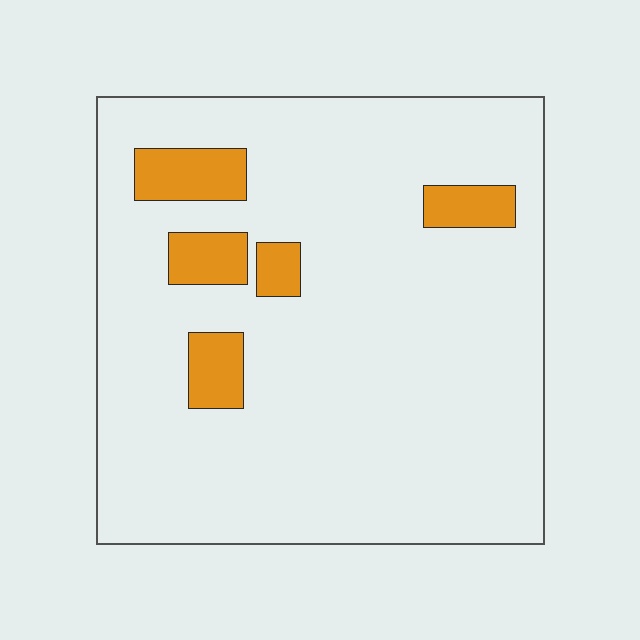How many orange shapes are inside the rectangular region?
5.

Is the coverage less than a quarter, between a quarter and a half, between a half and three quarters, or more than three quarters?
Less than a quarter.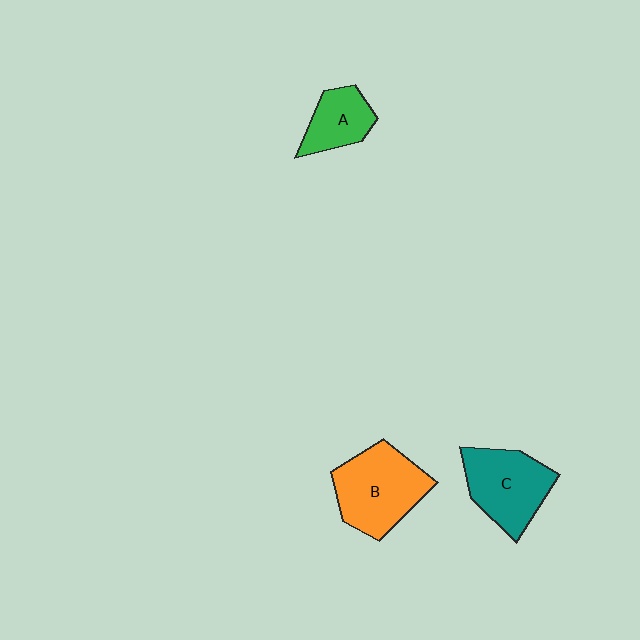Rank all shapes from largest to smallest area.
From largest to smallest: B (orange), C (teal), A (green).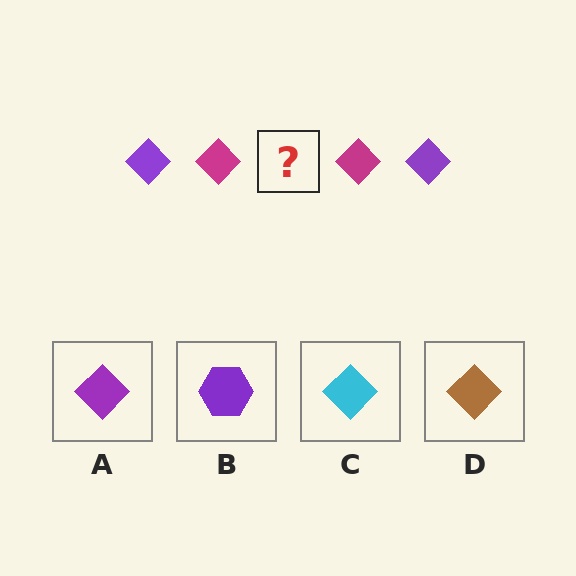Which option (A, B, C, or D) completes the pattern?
A.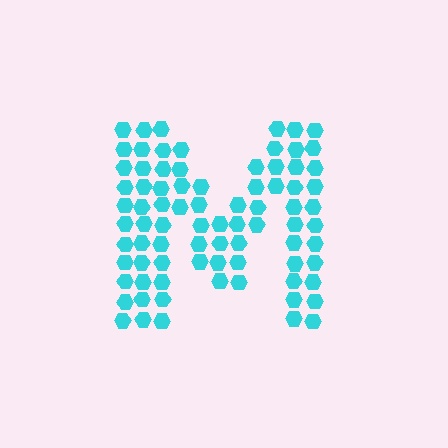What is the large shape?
The large shape is the letter M.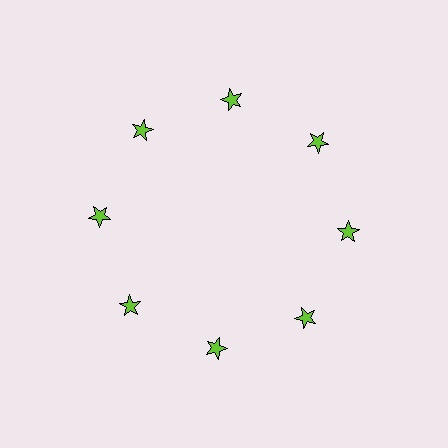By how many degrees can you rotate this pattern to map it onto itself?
The pattern maps onto itself every 45 degrees of rotation.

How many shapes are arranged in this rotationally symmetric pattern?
There are 8 shapes, arranged in 8 groups of 1.